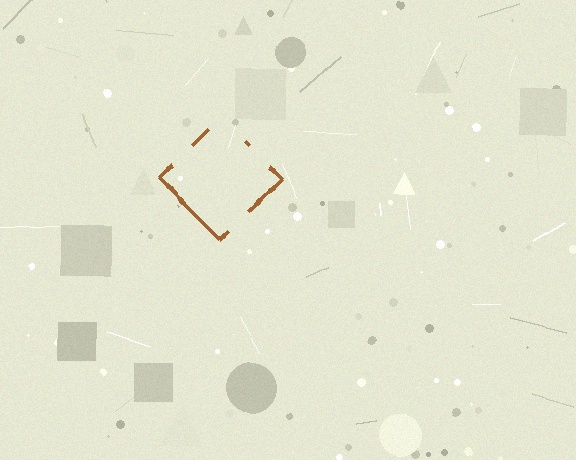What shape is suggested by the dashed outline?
The dashed outline suggests a diamond.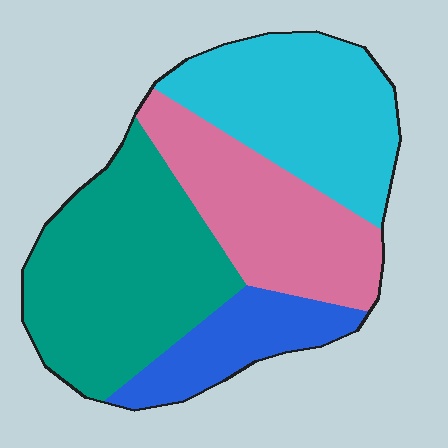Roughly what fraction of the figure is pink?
Pink covers roughly 25% of the figure.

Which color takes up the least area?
Blue, at roughly 15%.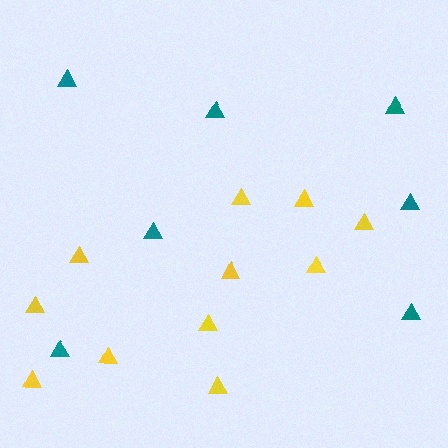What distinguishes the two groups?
There are 2 groups: one group of yellow triangles (11) and one group of teal triangles (7).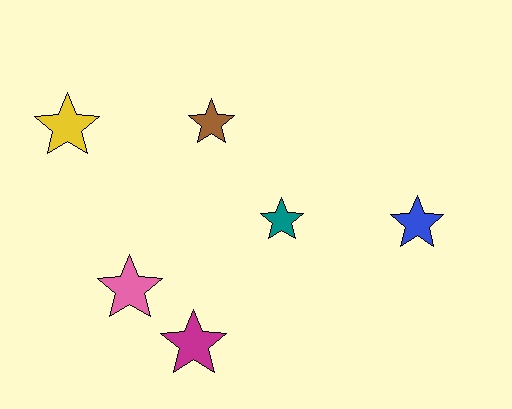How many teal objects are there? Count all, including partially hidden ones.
There is 1 teal object.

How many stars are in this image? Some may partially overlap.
There are 6 stars.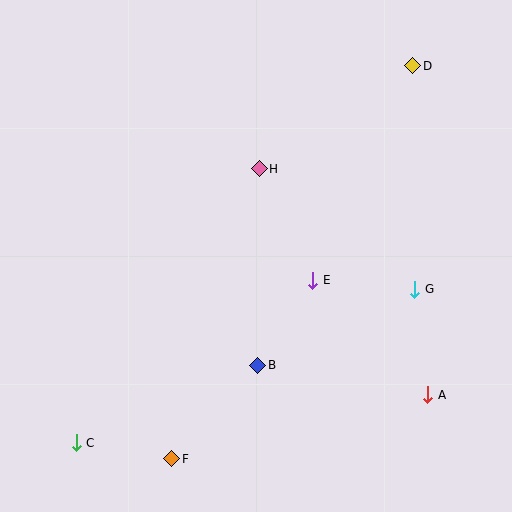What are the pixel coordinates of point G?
Point G is at (415, 289).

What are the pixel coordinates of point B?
Point B is at (258, 365).